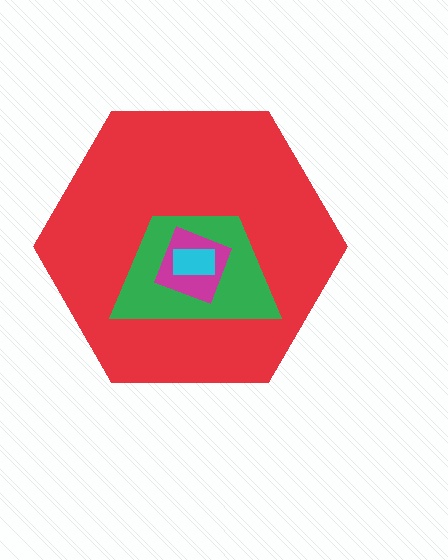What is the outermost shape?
The red hexagon.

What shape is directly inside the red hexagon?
The green trapezoid.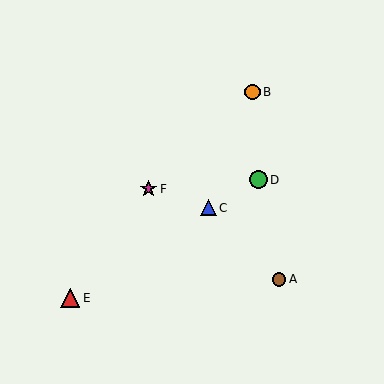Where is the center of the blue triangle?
The center of the blue triangle is at (208, 208).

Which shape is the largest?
The red triangle (labeled E) is the largest.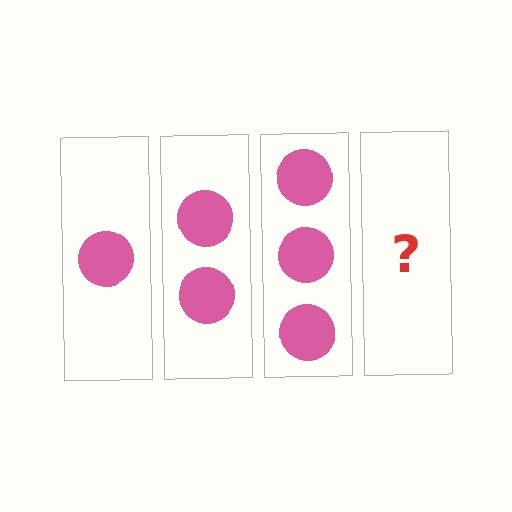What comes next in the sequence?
The next element should be 4 circles.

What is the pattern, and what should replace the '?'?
The pattern is that each step adds one more circle. The '?' should be 4 circles.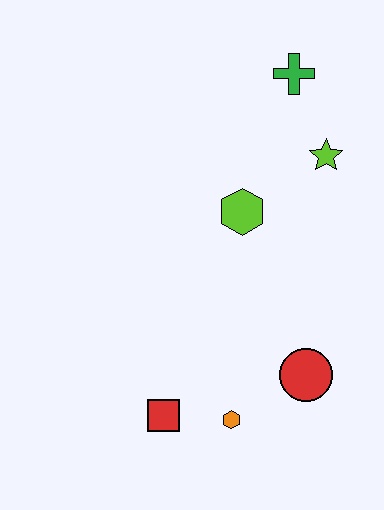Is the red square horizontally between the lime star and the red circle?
No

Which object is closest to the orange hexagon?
The red square is closest to the orange hexagon.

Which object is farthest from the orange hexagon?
The green cross is farthest from the orange hexagon.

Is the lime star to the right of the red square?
Yes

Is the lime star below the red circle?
No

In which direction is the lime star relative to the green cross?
The lime star is below the green cross.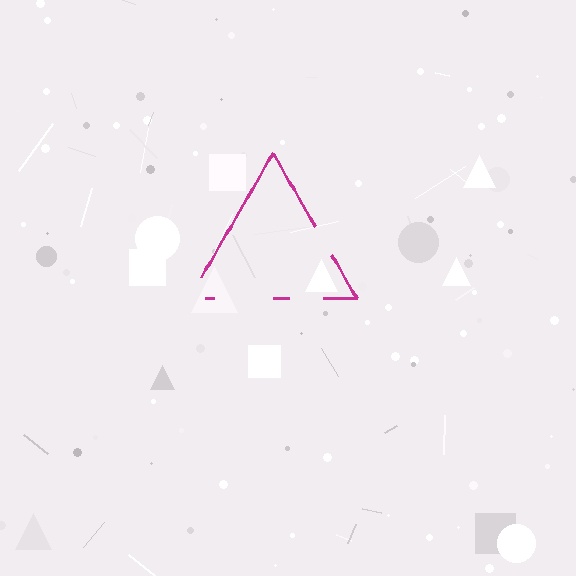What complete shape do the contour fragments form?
The contour fragments form a triangle.